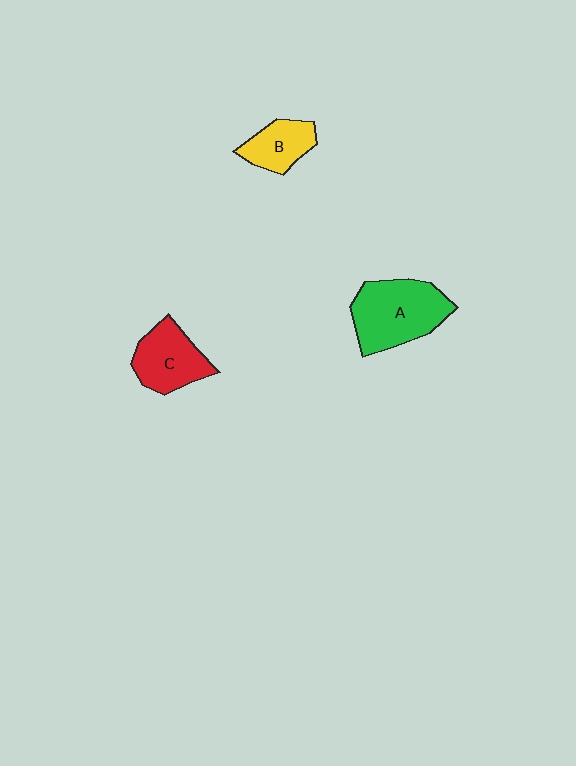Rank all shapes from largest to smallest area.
From largest to smallest: A (green), C (red), B (yellow).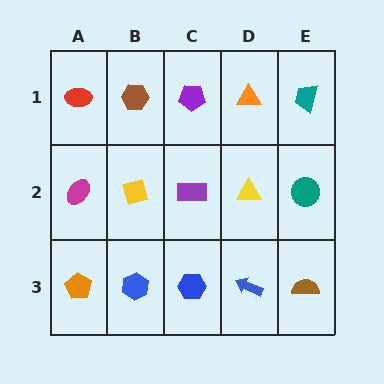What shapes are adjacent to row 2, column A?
A red ellipse (row 1, column A), an orange pentagon (row 3, column A), a yellow square (row 2, column B).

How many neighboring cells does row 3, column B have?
3.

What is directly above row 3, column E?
A teal circle.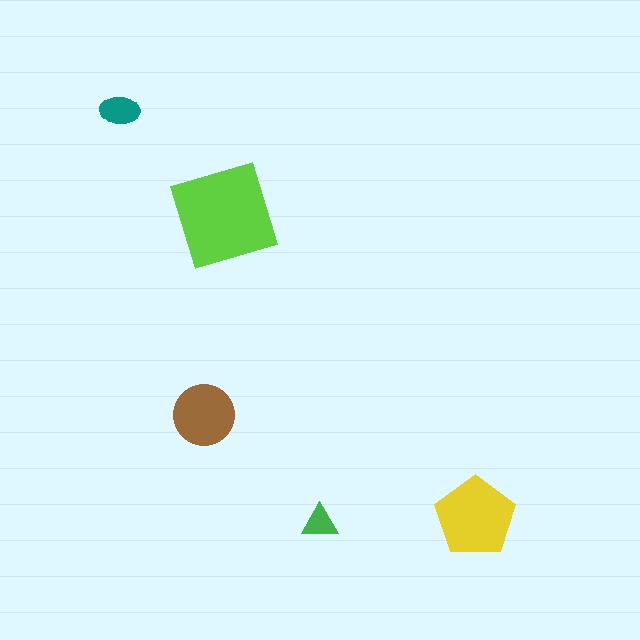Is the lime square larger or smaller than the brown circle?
Larger.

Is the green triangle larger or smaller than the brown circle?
Smaller.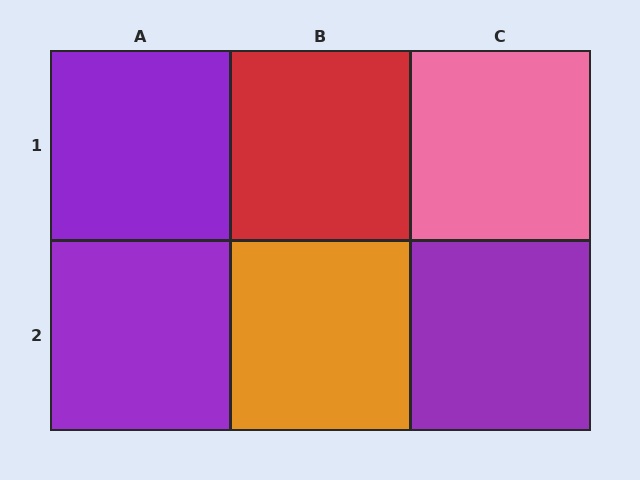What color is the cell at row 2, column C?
Purple.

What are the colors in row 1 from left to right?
Purple, red, pink.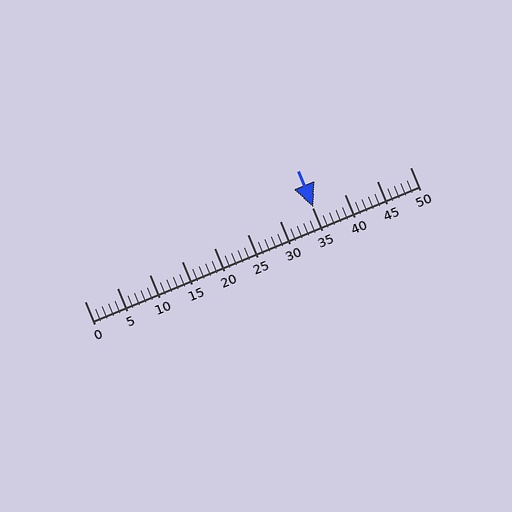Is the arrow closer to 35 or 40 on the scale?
The arrow is closer to 35.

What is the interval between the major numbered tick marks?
The major tick marks are spaced 5 units apart.